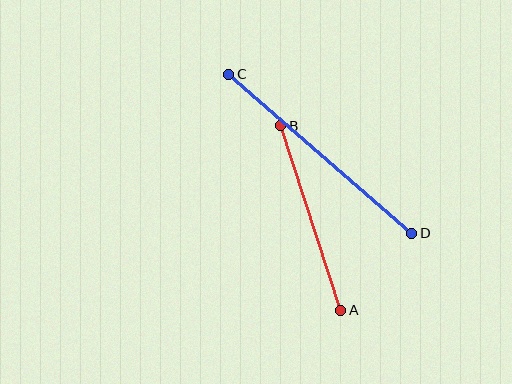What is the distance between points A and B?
The distance is approximately 194 pixels.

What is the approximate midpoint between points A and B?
The midpoint is at approximately (311, 218) pixels.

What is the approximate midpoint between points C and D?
The midpoint is at approximately (320, 154) pixels.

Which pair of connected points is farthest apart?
Points C and D are farthest apart.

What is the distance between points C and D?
The distance is approximately 242 pixels.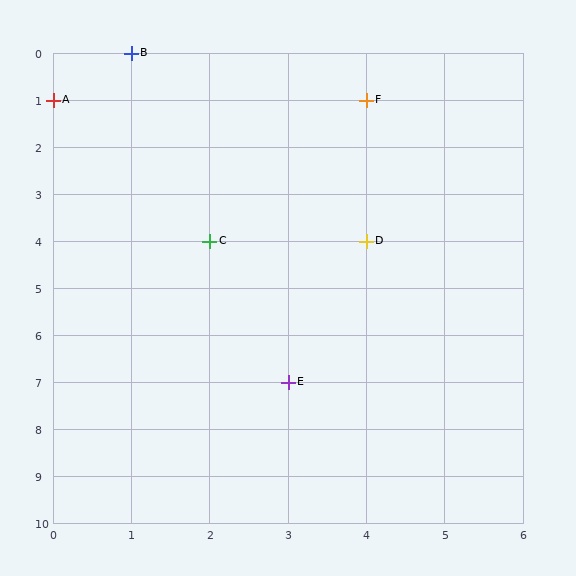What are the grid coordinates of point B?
Point B is at grid coordinates (1, 0).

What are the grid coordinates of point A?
Point A is at grid coordinates (0, 1).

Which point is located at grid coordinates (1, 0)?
Point B is at (1, 0).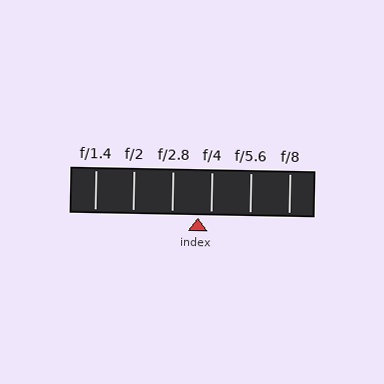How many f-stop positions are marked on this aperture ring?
There are 6 f-stop positions marked.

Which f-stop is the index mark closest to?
The index mark is closest to f/4.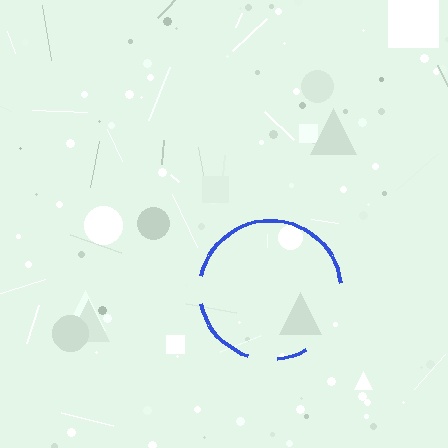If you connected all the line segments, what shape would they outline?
They would outline a circle.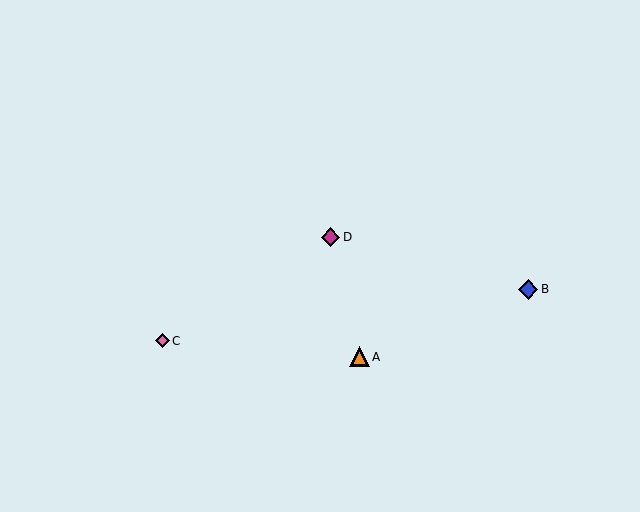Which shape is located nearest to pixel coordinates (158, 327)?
The pink diamond (labeled C) at (162, 341) is nearest to that location.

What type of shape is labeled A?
Shape A is an orange triangle.